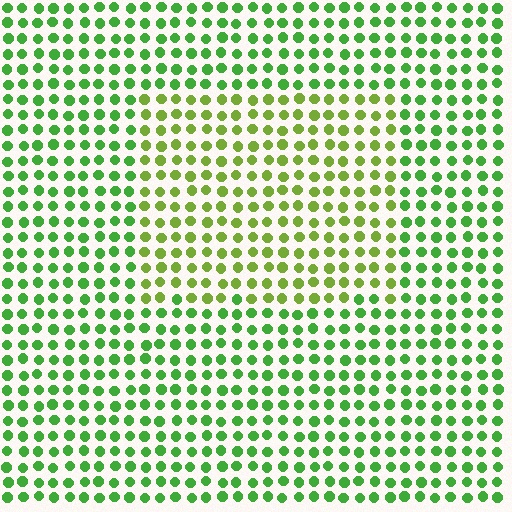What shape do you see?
I see a rectangle.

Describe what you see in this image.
The image is filled with small green elements in a uniform arrangement. A rectangle-shaped region is visible where the elements are tinted to a slightly different hue, forming a subtle color boundary.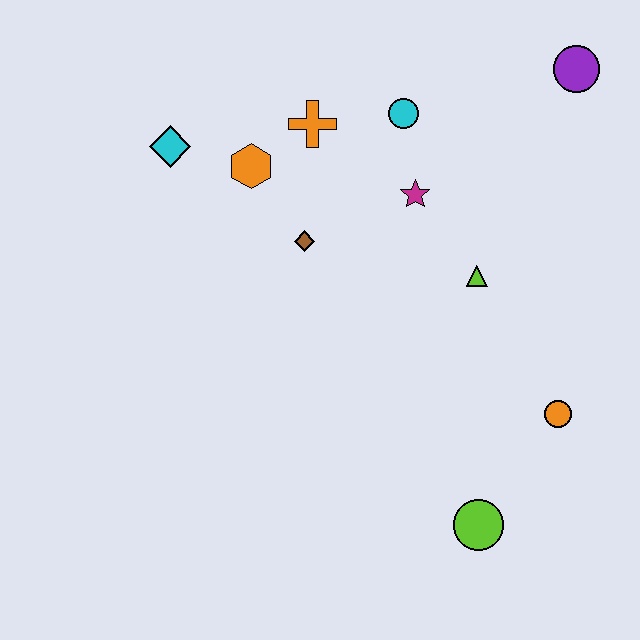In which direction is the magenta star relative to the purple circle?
The magenta star is to the left of the purple circle.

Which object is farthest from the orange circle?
The cyan diamond is farthest from the orange circle.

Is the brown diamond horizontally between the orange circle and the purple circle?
No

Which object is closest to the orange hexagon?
The orange cross is closest to the orange hexagon.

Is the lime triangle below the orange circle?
No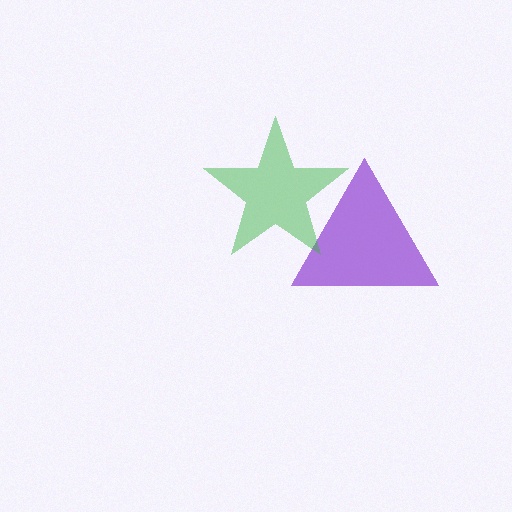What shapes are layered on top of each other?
The layered shapes are: a purple triangle, a green star.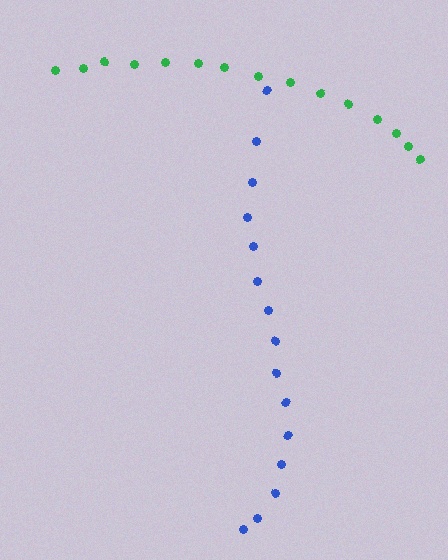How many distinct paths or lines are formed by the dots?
There are 2 distinct paths.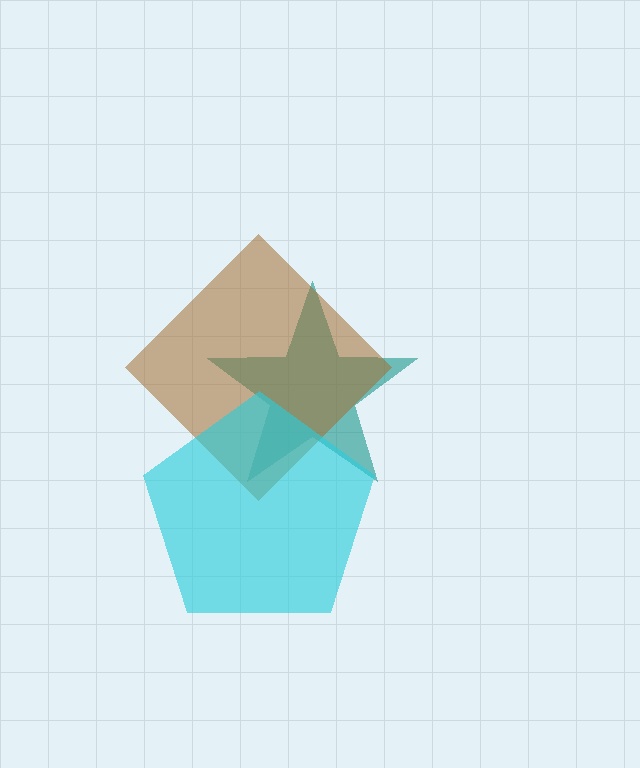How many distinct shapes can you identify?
There are 3 distinct shapes: a teal star, a brown diamond, a cyan pentagon.